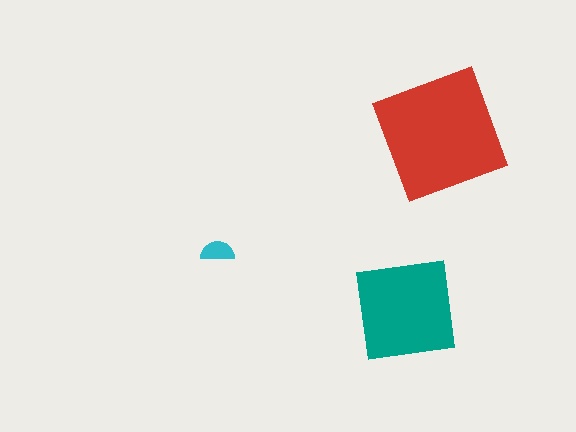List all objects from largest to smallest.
The red square, the teal square, the cyan semicircle.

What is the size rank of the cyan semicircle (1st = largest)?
3rd.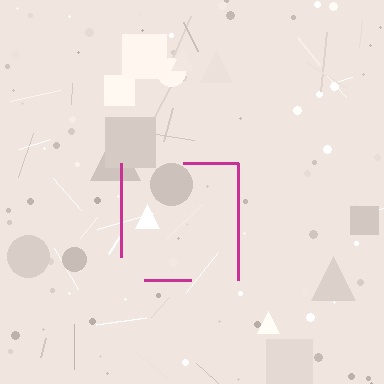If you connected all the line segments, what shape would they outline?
They would outline a square.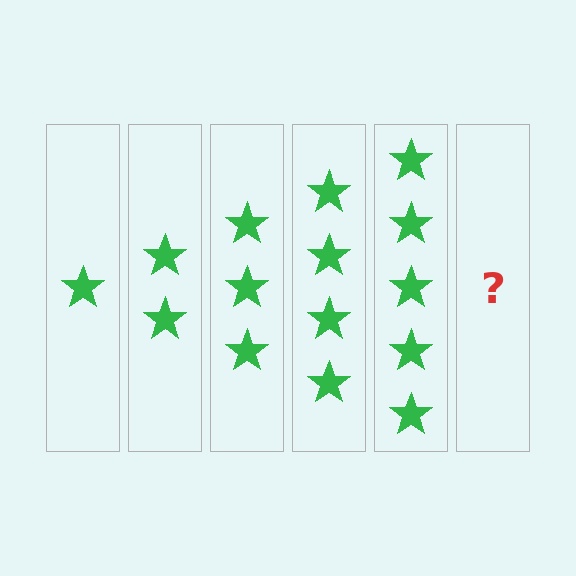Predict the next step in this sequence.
The next step is 6 stars.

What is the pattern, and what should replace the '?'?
The pattern is that each step adds one more star. The '?' should be 6 stars.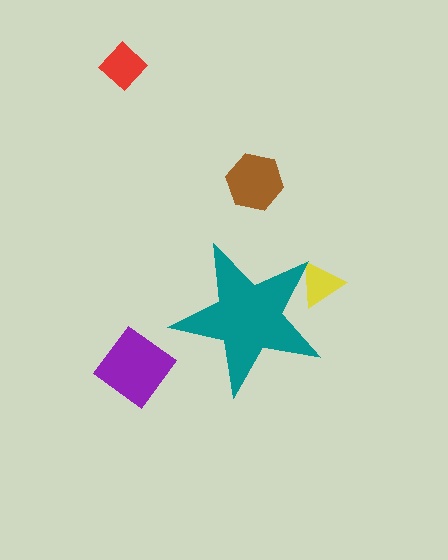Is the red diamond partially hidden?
No, the red diamond is fully visible.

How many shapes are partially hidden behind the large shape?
1 shape is partially hidden.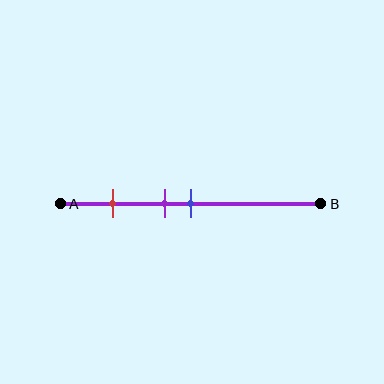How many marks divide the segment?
There are 3 marks dividing the segment.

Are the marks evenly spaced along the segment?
No, the marks are not evenly spaced.